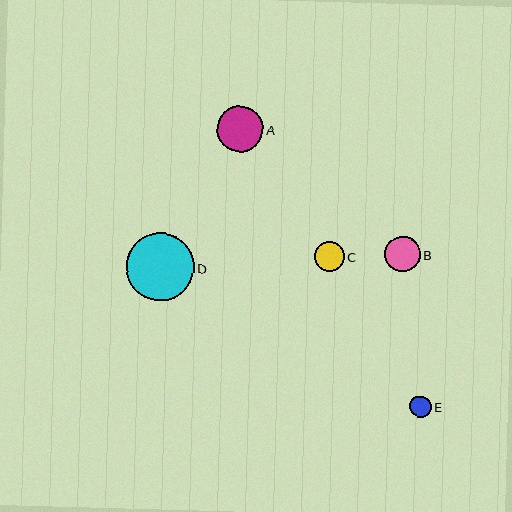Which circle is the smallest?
Circle E is the smallest with a size of approximately 21 pixels.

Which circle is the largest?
Circle D is the largest with a size of approximately 68 pixels.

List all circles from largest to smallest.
From largest to smallest: D, A, B, C, E.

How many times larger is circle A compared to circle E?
Circle A is approximately 2.2 times the size of circle E.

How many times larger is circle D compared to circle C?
Circle D is approximately 2.3 times the size of circle C.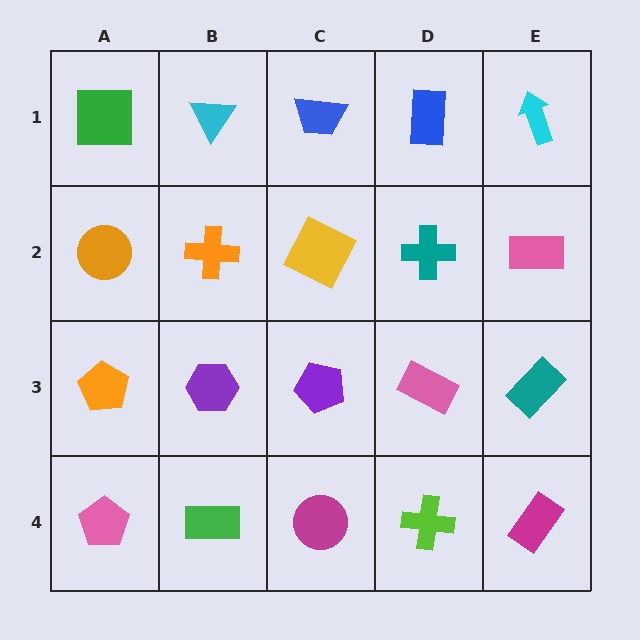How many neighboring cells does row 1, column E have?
2.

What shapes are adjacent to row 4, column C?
A purple pentagon (row 3, column C), a green rectangle (row 4, column B), a lime cross (row 4, column D).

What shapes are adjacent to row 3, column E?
A pink rectangle (row 2, column E), a magenta rectangle (row 4, column E), a pink rectangle (row 3, column D).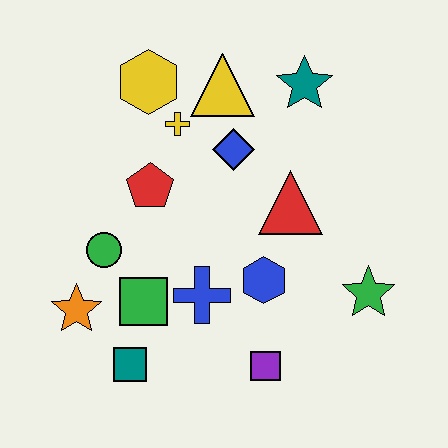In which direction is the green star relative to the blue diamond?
The green star is below the blue diamond.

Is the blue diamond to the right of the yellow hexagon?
Yes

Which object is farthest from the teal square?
The teal star is farthest from the teal square.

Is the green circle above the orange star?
Yes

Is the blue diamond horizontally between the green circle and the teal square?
No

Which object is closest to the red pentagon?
The yellow cross is closest to the red pentagon.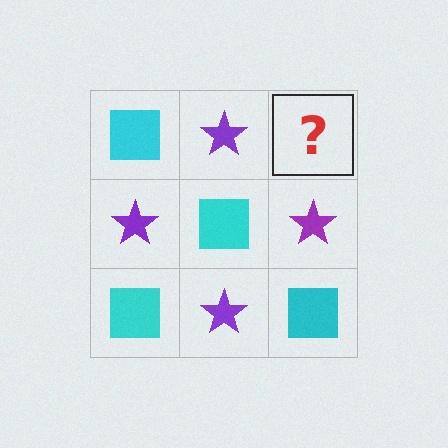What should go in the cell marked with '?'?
The missing cell should contain a cyan square.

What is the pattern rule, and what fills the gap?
The rule is that it alternates cyan square and purple star in a checkerboard pattern. The gap should be filled with a cyan square.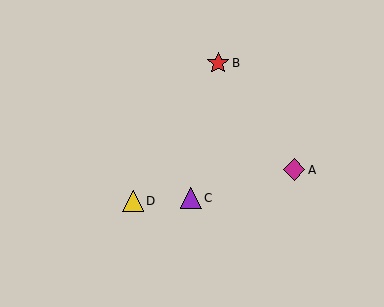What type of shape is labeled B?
Shape B is a red star.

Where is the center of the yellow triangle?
The center of the yellow triangle is at (133, 201).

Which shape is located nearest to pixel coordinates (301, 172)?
The magenta diamond (labeled A) at (294, 170) is nearest to that location.